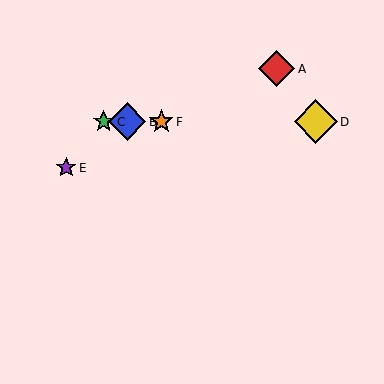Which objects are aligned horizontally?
Objects B, C, D, F are aligned horizontally.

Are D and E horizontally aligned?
No, D is at y≈122 and E is at y≈168.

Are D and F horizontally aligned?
Yes, both are at y≈122.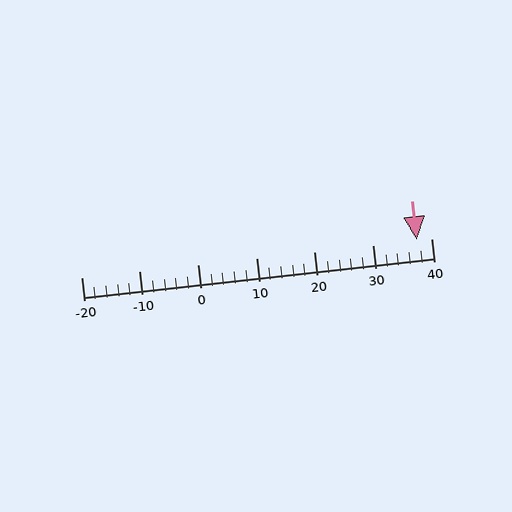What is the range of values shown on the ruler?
The ruler shows values from -20 to 40.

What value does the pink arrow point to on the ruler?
The pink arrow points to approximately 38.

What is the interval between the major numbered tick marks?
The major tick marks are spaced 10 units apart.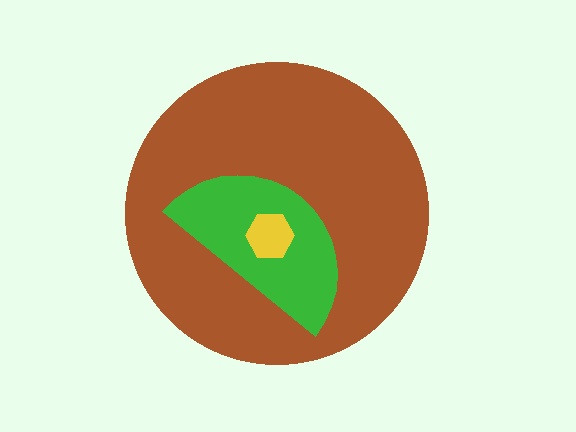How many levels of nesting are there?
3.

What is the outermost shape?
The brown circle.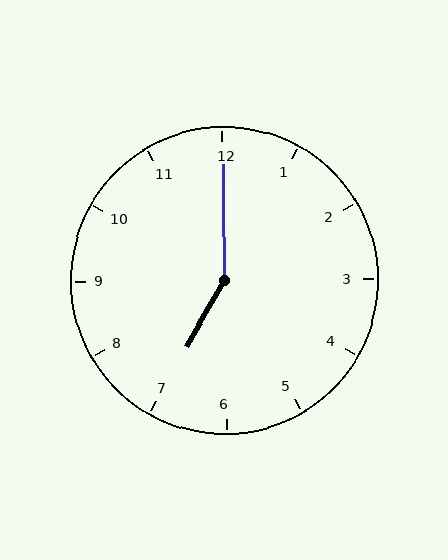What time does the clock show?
7:00.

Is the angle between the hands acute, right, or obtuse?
It is obtuse.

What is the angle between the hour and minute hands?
Approximately 150 degrees.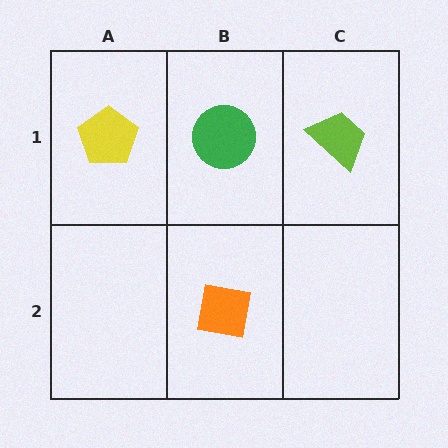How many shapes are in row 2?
1 shape.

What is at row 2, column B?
An orange square.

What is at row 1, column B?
A green circle.